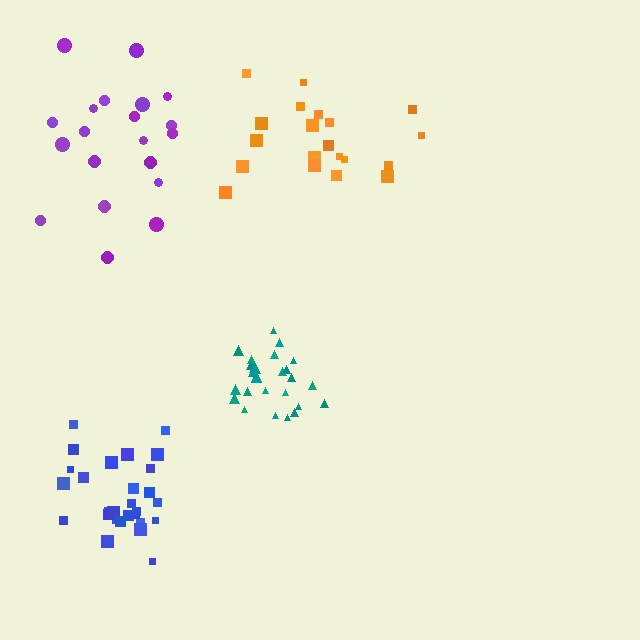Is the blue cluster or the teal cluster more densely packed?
Teal.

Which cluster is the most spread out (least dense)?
Orange.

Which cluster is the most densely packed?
Teal.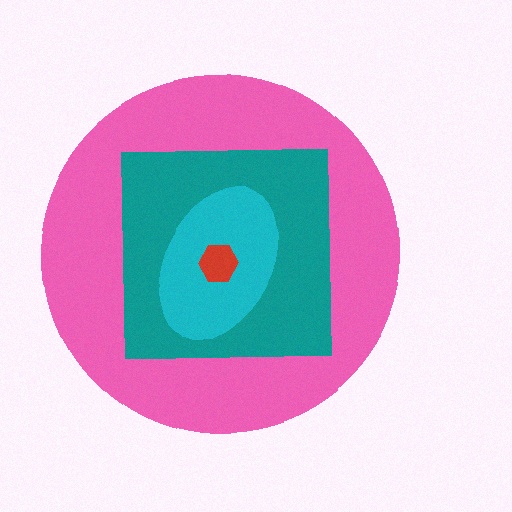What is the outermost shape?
The pink circle.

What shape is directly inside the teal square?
The cyan ellipse.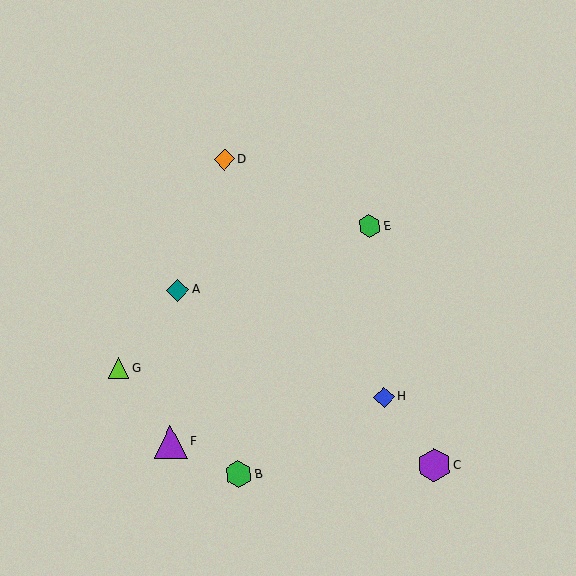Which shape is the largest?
The purple hexagon (labeled C) is the largest.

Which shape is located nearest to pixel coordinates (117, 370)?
The lime triangle (labeled G) at (119, 368) is nearest to that location.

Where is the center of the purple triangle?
The center of the purple triangle is at (171, 442).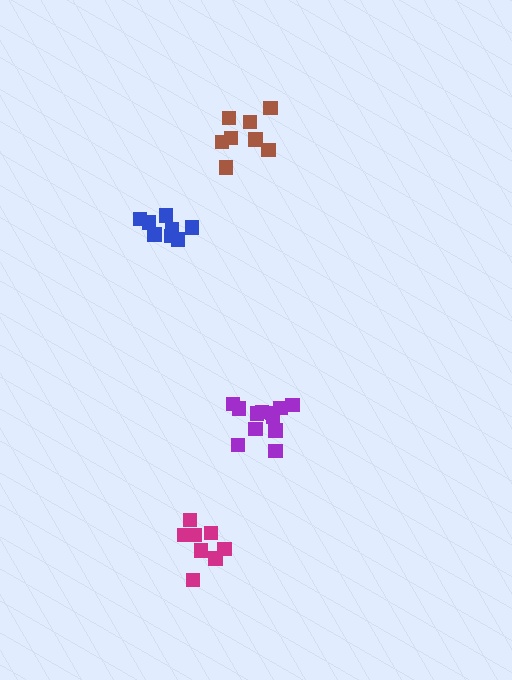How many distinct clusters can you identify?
There are 4 distinct clusters.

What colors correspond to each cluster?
The clusters are colored: blue, purple, magenta, brown.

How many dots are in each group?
Group 1: 8 dots, Group 2: 12 dots, Group 3: 9 dots, Group 4: 8 dots (37 total).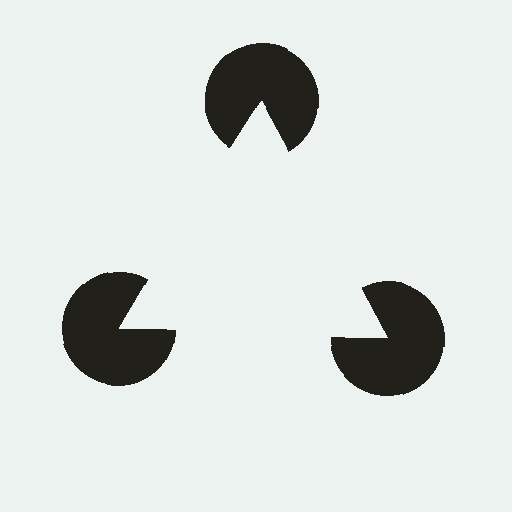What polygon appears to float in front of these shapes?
An illusory triangle — its edges are inferred from the aligned wedge cuts in the pac-man discs, not physically drawn.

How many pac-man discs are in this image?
There are 3 — one at each vertex of the illusory triangle.